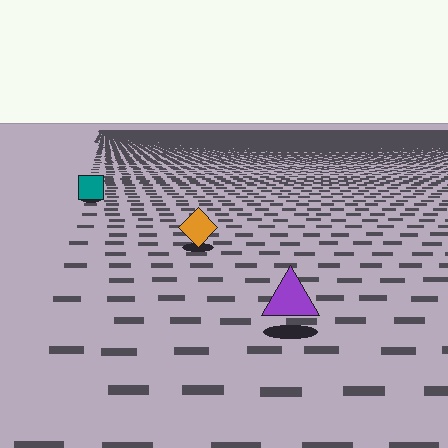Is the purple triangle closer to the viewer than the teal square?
Yes. The purple triangle is closer — you can tell from the texture gradient: the ground texture is coarser near it.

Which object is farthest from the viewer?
The teal square is farthest from the viewer. It appears smaller and the ground texture around it is denser.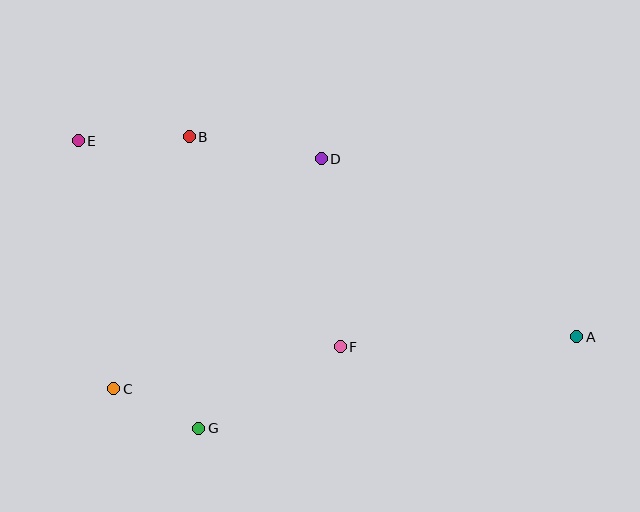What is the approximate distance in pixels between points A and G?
The distance between A and G is approximately 389 pixels.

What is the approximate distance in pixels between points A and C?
The distance between A and C is approximately 466 pixels.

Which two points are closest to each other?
Points C and G are closest to each other.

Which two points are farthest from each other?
Points A and E are farthest from each other.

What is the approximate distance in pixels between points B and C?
The distance between B and C is approximately 263 pixels.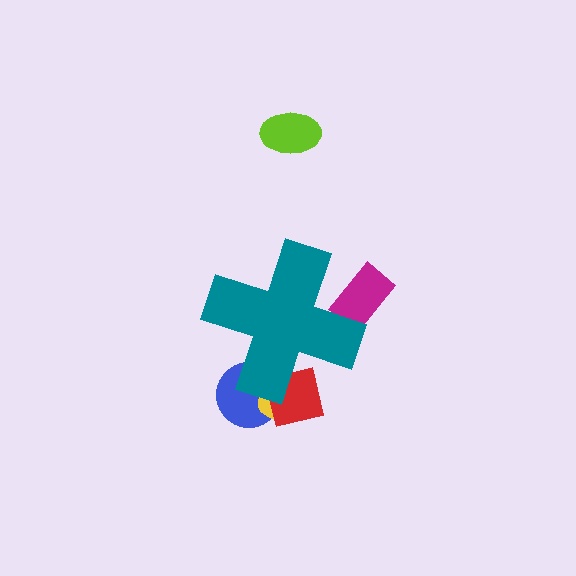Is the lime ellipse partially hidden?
No, the lime ellipse is fully visible.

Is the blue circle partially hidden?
Yes, the blue circle is partially hidden behind the teal cross.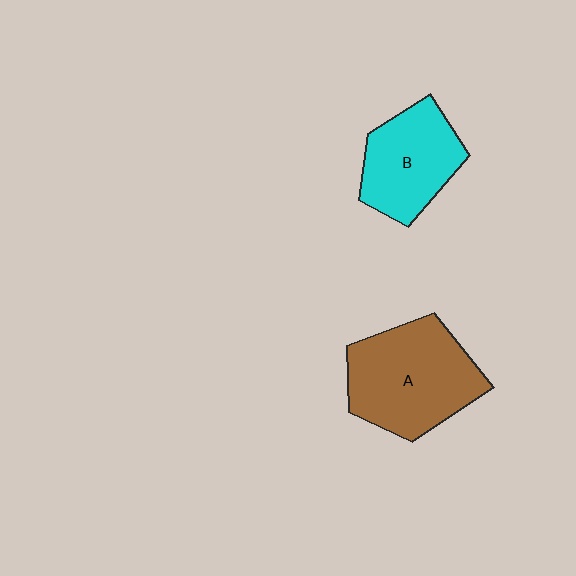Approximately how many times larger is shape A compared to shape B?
Approximately 1.4 times.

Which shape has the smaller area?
Shape B (cyan).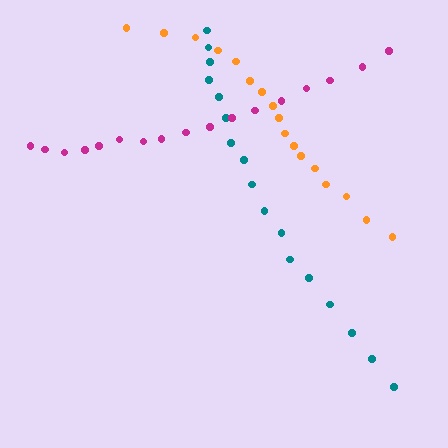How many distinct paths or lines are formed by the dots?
There are 3 distinct paths.